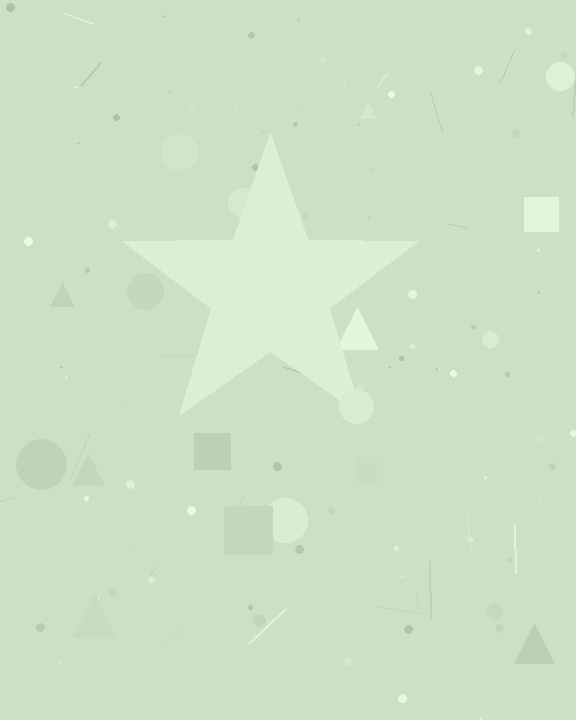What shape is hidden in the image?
A star is hidden in the image.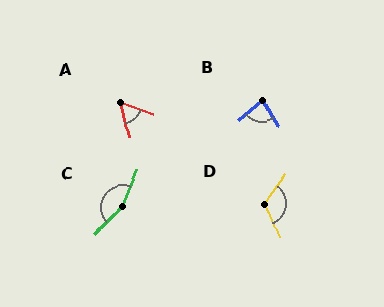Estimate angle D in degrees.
Approximately 120 degrees.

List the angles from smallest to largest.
A (58°), B (81°), D (120°), C (157°).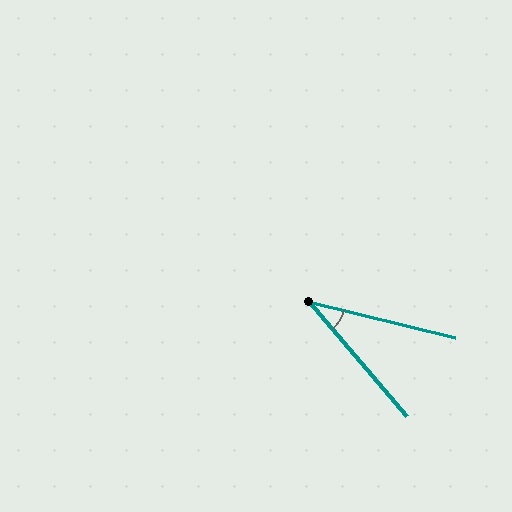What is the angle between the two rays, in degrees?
Approximately 36 degrees.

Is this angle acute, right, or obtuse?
It is acute.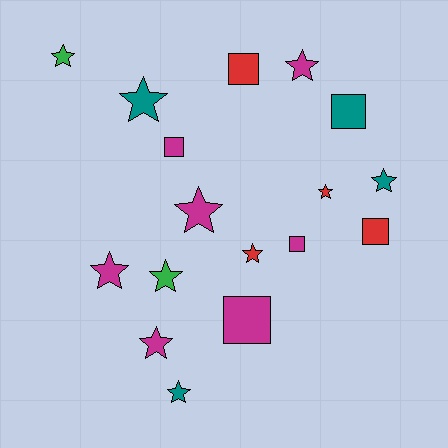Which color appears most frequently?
Magenta, with 7 objects.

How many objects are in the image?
There are 17 objects.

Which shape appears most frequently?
Star, with 11 objects.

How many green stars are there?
There are 2 green stars.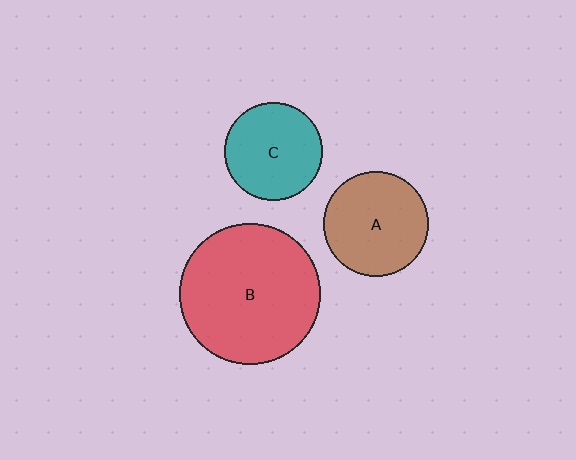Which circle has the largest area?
Circle B (red).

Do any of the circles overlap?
No, none of the circles overlap.